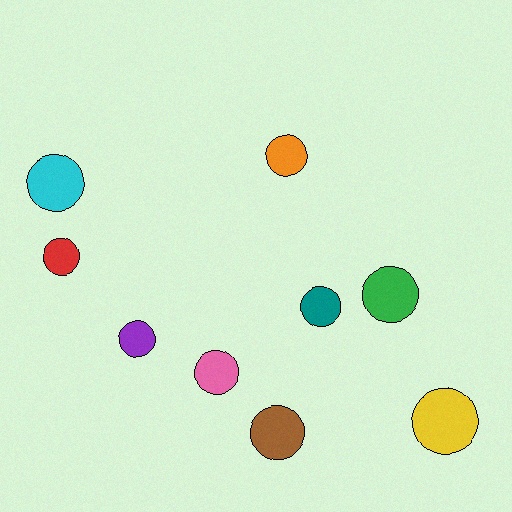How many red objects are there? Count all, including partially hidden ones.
There is 1 red object.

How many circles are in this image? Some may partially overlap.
There are 9 circles.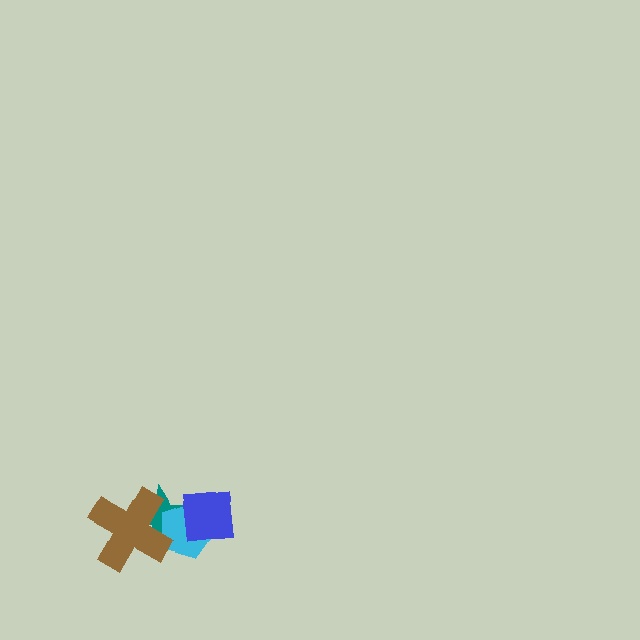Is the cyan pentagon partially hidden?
Yes, it is partially covered by another shape.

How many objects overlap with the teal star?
3 objects overlap with the teal star.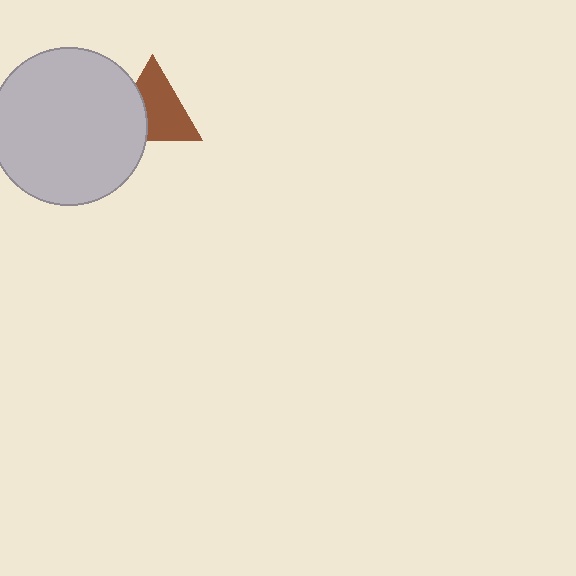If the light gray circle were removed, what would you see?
You would see the complete brown triangle.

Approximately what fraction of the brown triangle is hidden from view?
Roughly 34% of the brown triangle is hidden behind the light gray circle.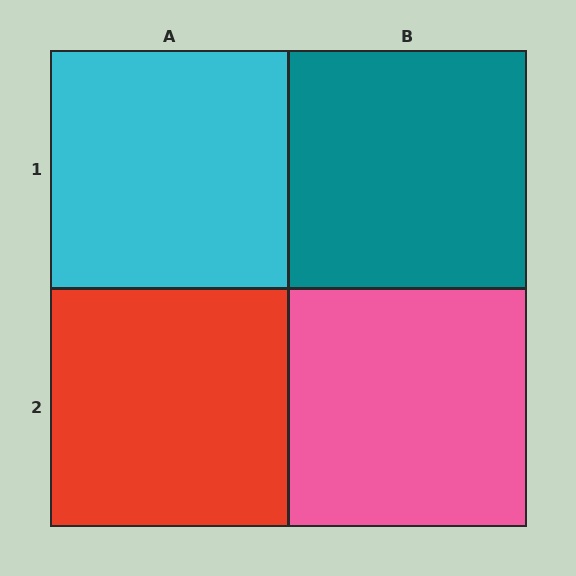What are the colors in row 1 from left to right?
Cyan, teal.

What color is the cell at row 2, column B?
Pink.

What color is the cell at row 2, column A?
Red.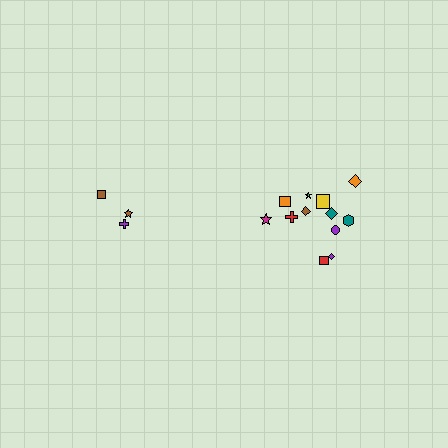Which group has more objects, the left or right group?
The right group.